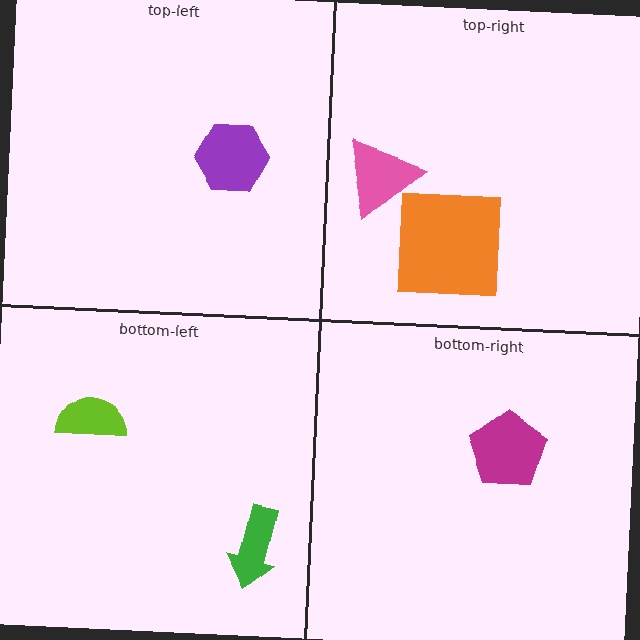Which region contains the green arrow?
The bottom-left region.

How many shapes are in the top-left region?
1.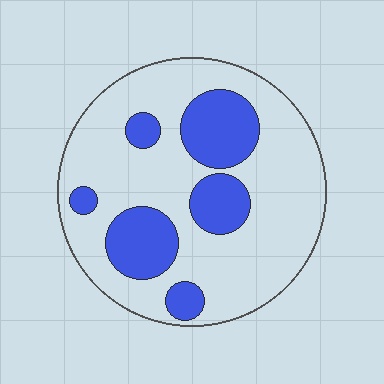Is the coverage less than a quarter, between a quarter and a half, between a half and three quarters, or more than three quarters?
Between a quarter and a half.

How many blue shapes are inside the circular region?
6.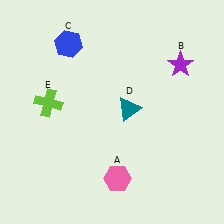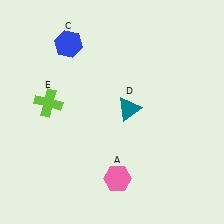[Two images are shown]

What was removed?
The purple star (B) was removed in Image 2.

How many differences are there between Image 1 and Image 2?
There is 1 difference between the two images.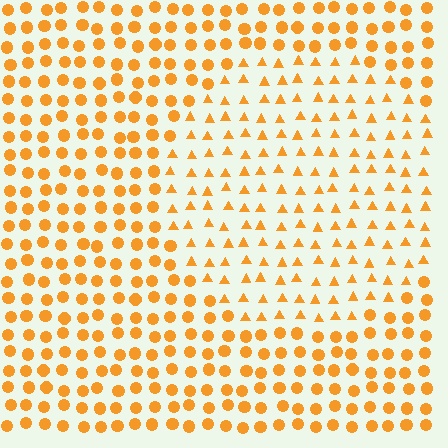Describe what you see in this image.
The image is filled with small orange elements arranged in a uniform grid. A circle-shaped region contains triangles, while the surrounding area contains circles. The boundary is defined purely by the change in element shape.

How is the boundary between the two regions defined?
The boundary is defined by a change in element shape: triangles inside vs. circles outside. All elements share the same color and spacing.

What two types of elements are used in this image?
The image uses triangles inside the circle region and circles outside it.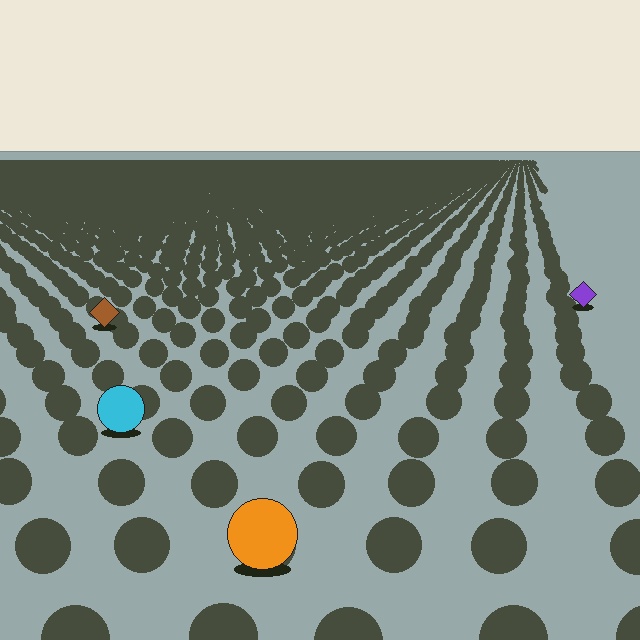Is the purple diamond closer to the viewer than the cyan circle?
No. The cyan circle is closer — you can tell from the texture gradient: the ground texture is coarser near it.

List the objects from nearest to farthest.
From nearest to farthest: the orange circle, the cyan circle, the brown diamond, the purple diamond.